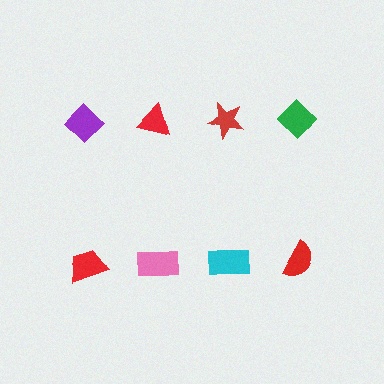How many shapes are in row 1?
4 shapes.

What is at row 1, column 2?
A red triangle.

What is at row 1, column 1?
A purple diamond.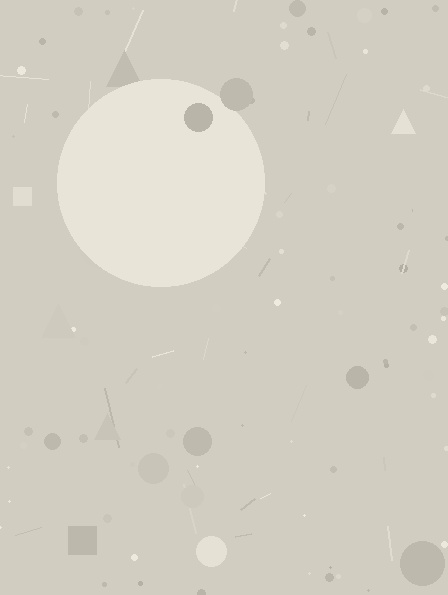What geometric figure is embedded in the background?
A circle is embedded in the background.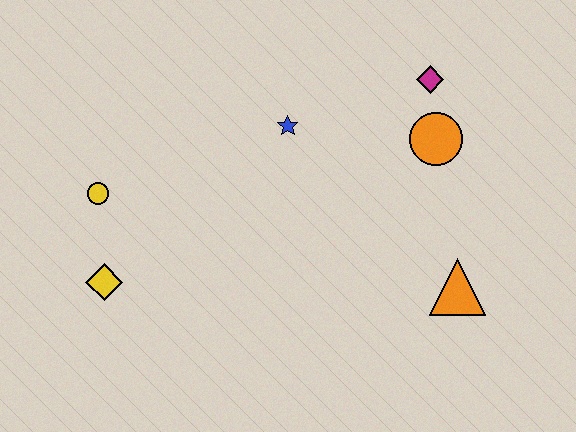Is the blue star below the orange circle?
No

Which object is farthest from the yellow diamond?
The magenta diamond is farthest from the yellow diamond.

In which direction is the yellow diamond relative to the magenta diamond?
The yellow diamond is to the left of the magenta diamond.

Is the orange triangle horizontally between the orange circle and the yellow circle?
No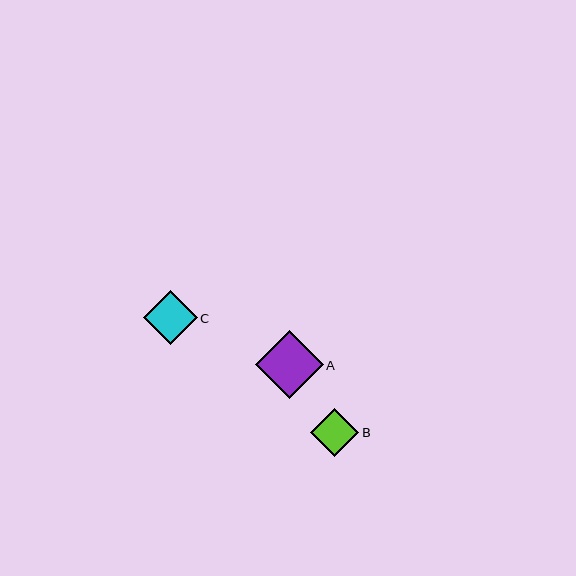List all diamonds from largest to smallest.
From largest to smallest: A, C, B.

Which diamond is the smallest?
Diamond B is the smallest with a size of approximately 48 pixels.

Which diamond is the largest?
Diamond A is the largest with a size of approximately 68 pixels.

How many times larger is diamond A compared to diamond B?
Diamond A is approximately 1.4 times the size of diamond B.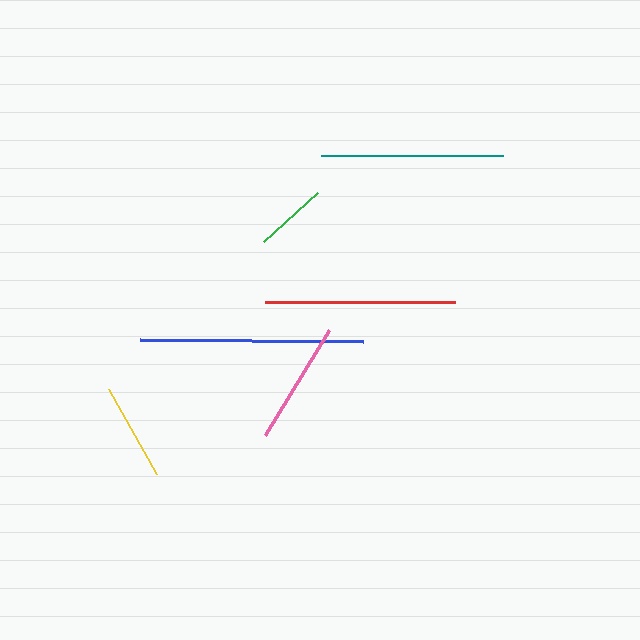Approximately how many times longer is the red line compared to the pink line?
The red line is approximately 1.5 times the length of the pink line.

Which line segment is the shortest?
The green line is the shortest at approximately 73 pixels.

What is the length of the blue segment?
The blue segment is approximately 223 pixels long.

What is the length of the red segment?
The red segment is approximately 190 pixels long.